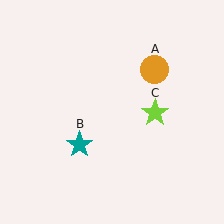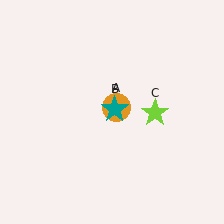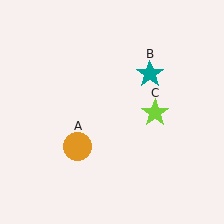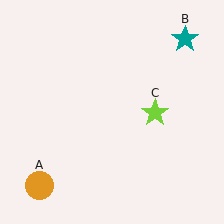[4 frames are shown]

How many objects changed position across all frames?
2 objects changed position: orange circle (object A), teal star (object B).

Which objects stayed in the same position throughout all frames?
Lime star (object C) remained stationary.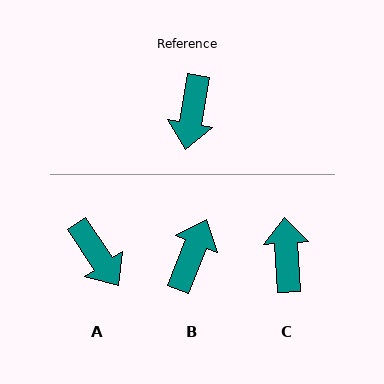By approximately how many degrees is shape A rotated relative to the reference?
Approximately 43 degrees counter-clockwise.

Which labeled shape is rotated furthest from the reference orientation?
B, about 167 degrees away.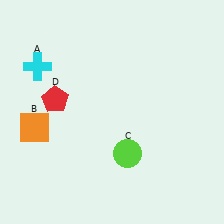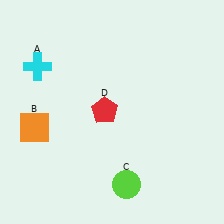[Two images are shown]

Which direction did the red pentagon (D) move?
The red pentagon (D) moved right.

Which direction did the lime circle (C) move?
The lime circle (C) moved down.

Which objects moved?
The objects that moved are: the lime circle (C), the red pentagon (D).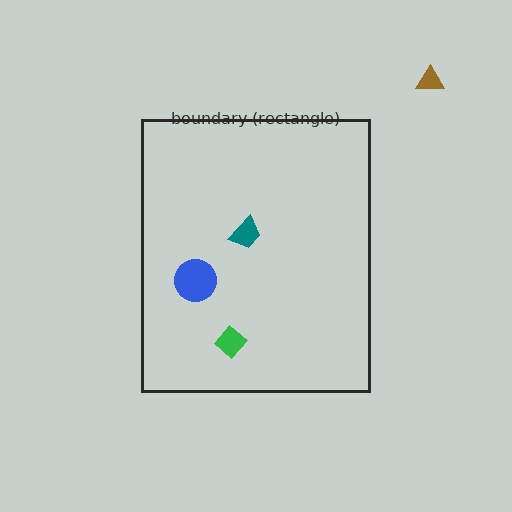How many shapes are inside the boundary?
3 inside, 1 outside.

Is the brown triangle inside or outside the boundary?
Outside.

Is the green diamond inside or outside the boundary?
Inside.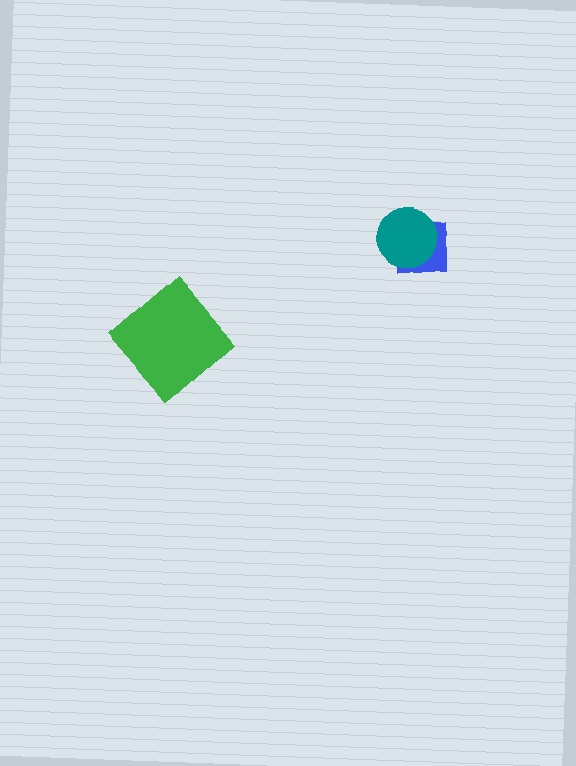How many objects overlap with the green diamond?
0 objects overlap with the green diamond.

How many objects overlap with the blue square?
1 object overlaps with the blue square.